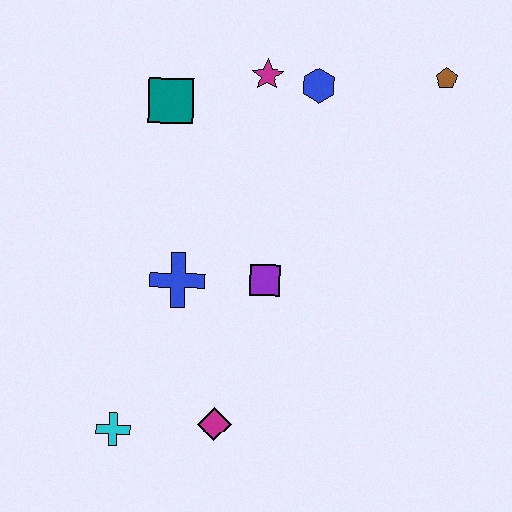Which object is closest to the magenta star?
The blue hexagon is closest to the magenta star.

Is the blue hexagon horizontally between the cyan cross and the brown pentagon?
Yes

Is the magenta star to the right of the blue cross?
Yes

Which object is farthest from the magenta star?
The cyan cross is farthest from the magenta star.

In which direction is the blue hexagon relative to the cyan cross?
The blue hexagon is above the cyan cross.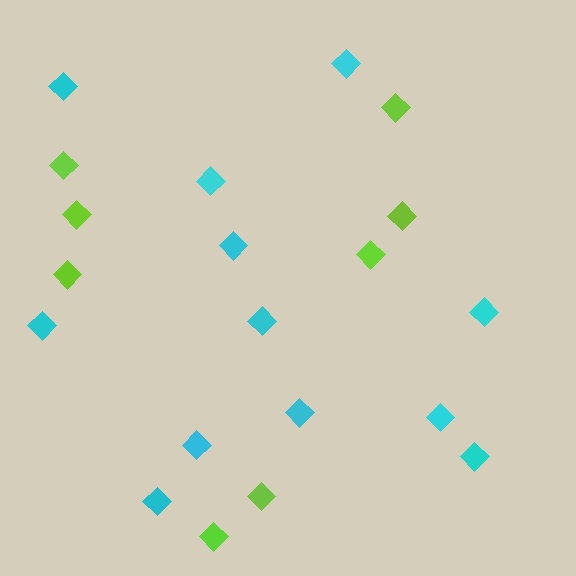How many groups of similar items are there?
There are 2 groups: one group of cyan diamonds (12) and one group of lime diamonds (8).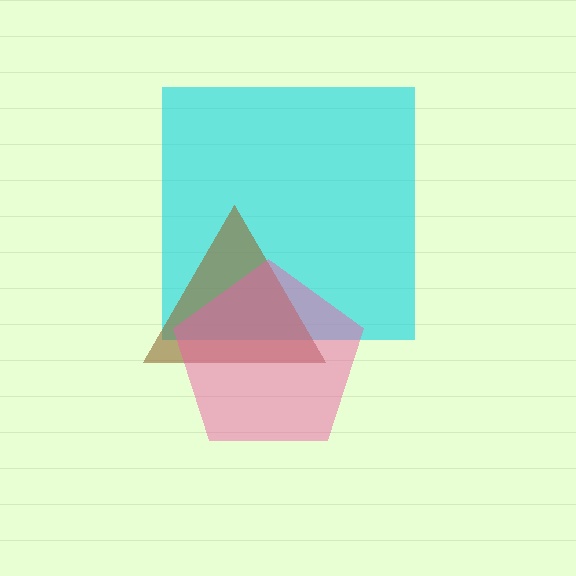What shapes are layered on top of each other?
The layered shapes are: a cyan square, a brown triangle, a pink pentagon.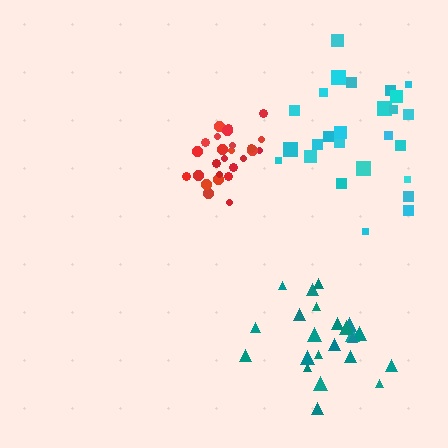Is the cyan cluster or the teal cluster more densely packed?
Teal.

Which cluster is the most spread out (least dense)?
Cyan.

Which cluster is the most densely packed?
Red.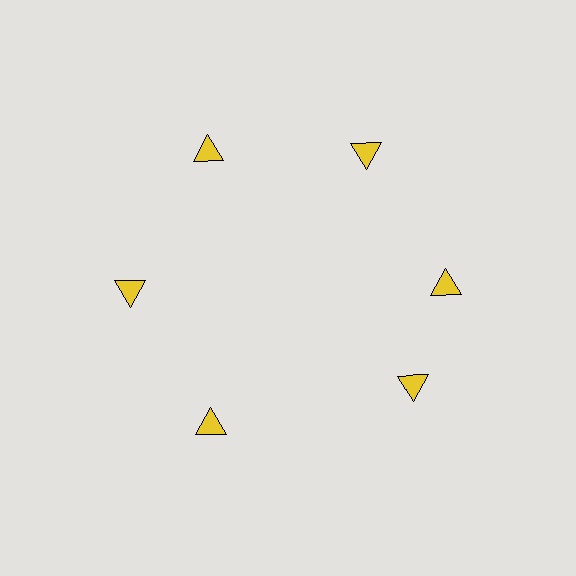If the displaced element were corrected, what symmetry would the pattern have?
It would have 6-fold rotational symmetry — the pattern would map onto itself every 60 degrees.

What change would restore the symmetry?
The symmetry would be restored by rotating it back into even spacing with its neighbors so that all 6 triangles sit at equal angles and equal distance from the center.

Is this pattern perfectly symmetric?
No. The 6 yellow triangles are arranged in a ring, but one element near the 5 o'clock position is rotated out of alignment along the ring, breaking the 6-fold rotational symmetry.